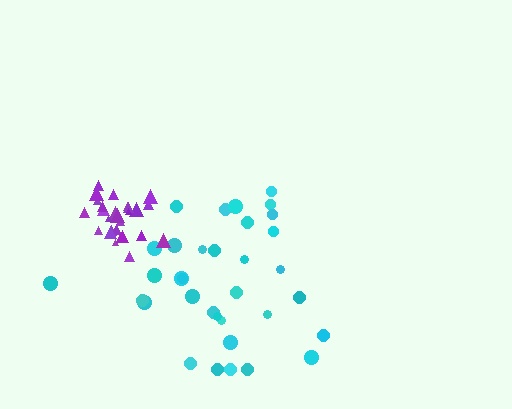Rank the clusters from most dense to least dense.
purple, cyan.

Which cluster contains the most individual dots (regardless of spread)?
Cyan (34).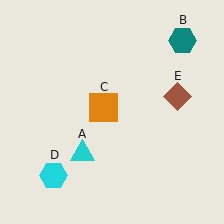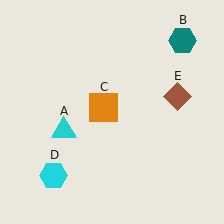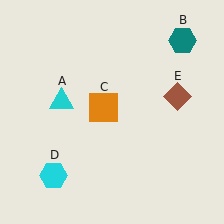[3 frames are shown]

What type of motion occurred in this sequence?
The cyan triangle (object A) rotated clockwise around the center of the scene.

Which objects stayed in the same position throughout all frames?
Teal hexagon (object B) and orange square (object C) and cyan hexagon (object D) and brown diamond (object E) remained stationary.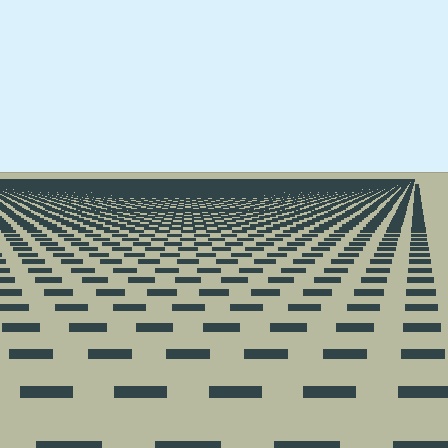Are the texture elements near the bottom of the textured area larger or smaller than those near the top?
Larger. Near the bottom, elements are closer to the viewer and appear at a bigger on-screen size.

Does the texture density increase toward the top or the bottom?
Density increases toward the top.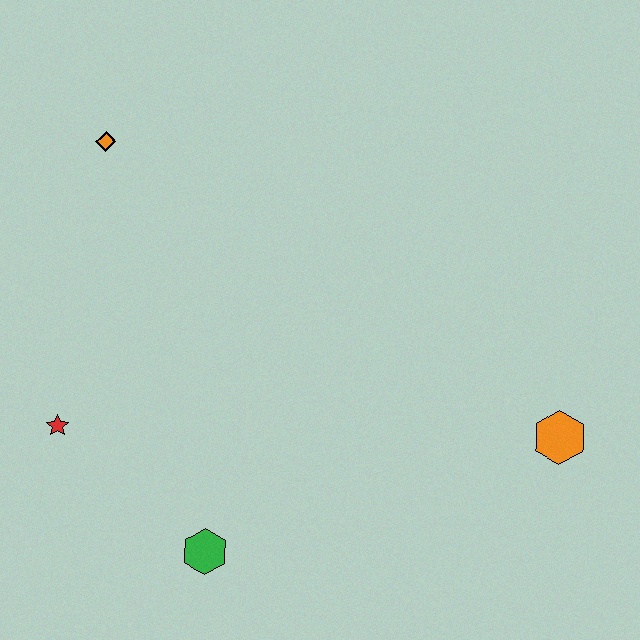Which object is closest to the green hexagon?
The red star is closest to the green hexagon.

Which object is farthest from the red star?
The orange hexagon is farthest from the red star.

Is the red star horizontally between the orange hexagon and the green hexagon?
No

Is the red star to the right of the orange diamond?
No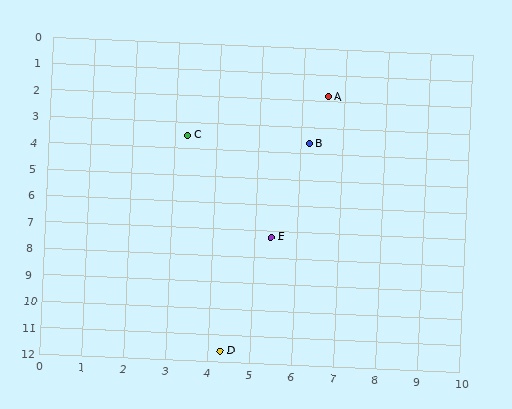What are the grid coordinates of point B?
Point B is at approximately (6.2, 3.6).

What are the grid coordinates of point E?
Point E is at approximately (5.4, 7.2).